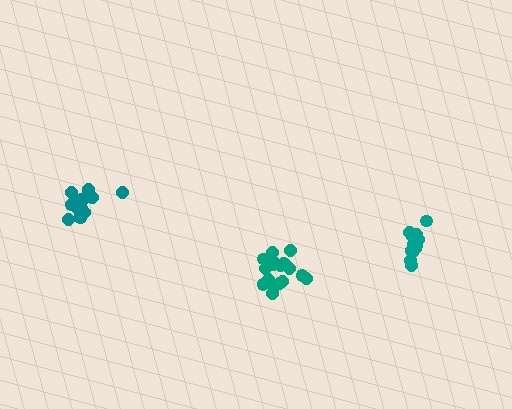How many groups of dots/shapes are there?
There are 3 groups.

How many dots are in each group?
Group 1: 15 dots, Group 2: 13 dots, Group 3: 18 dots (46 total).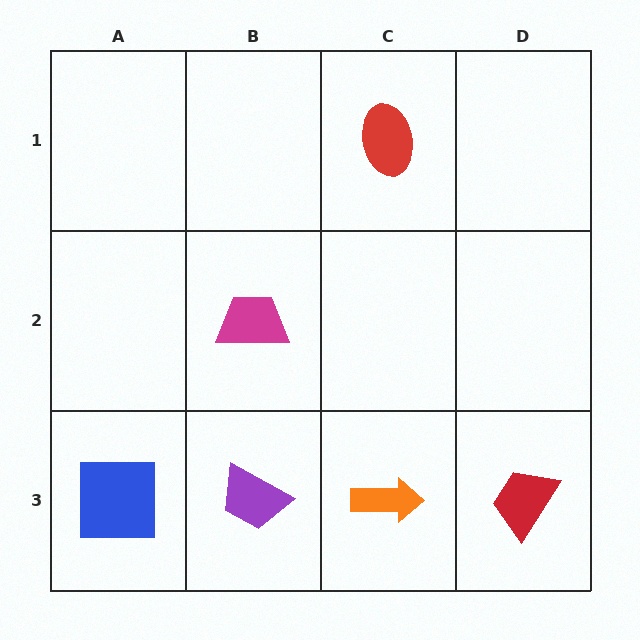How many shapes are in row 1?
1 shape.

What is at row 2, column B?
A magenta trapezoid.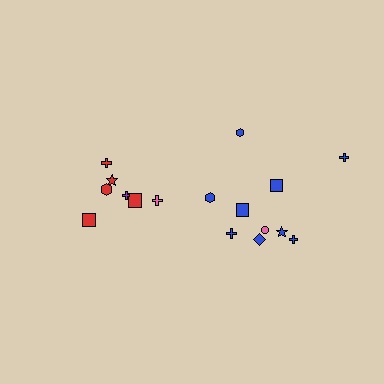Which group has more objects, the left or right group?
The right group.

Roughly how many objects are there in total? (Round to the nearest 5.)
Roughly 15 objects in total.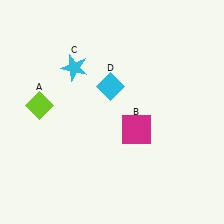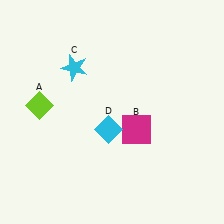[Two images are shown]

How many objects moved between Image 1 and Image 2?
1 object moved between the two images.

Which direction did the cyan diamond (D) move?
The cyan diamond (D) moved down.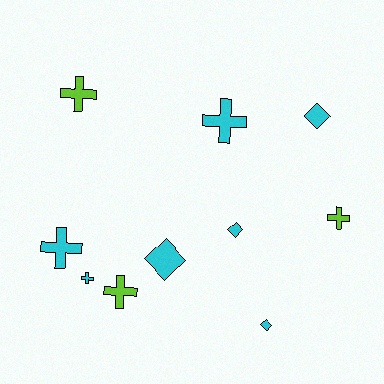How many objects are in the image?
There are 10 objects.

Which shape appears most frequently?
Cross, with 6 objects.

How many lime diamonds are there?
There are no lime diamonds.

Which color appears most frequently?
Cyan, with 7 objects.